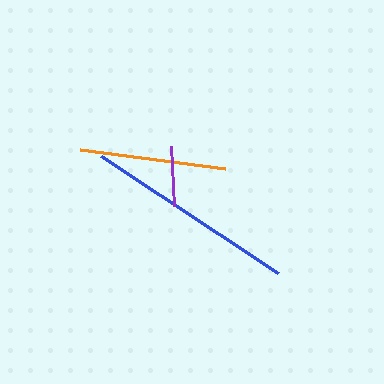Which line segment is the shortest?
The purple line is the shortest at approximately 60 pixels.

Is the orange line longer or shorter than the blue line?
The blue line is longer than the orange line.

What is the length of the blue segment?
The blue segment is approximately 212 pixels long.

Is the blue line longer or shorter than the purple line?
The blue line is longer than the purple line.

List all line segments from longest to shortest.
From longest to shortest: blue, orange, purple.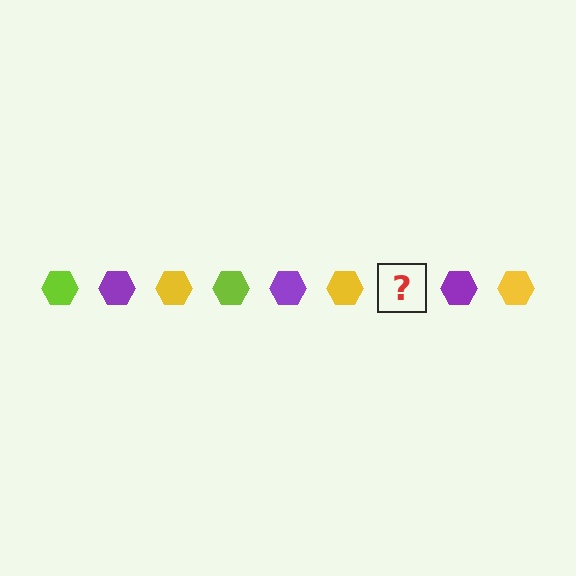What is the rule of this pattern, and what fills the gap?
The rule is that the pattern cycles through lime, purple, yellow hexagons. The gap should be filled with a lime hexagon.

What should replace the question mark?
The question mark should be replaced with a lime hexagon.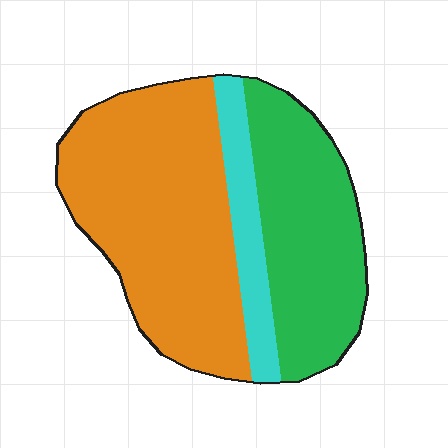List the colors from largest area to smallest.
From largest to smallest: orange, green, cyan.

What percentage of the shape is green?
Green takes up between a quarter and a half of the shape.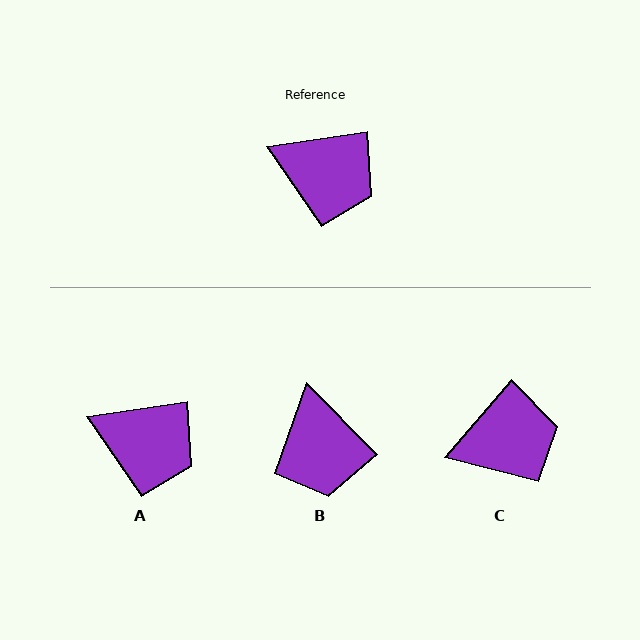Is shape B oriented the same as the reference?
No, it is off by about 54 degrees.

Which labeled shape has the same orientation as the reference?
A.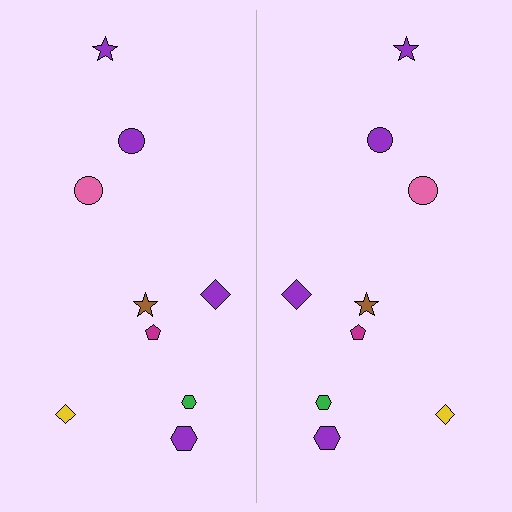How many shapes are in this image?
There are 18 shapes in this image.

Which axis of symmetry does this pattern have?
The pattern has a vertical axis of symmetry running through the center of the image.